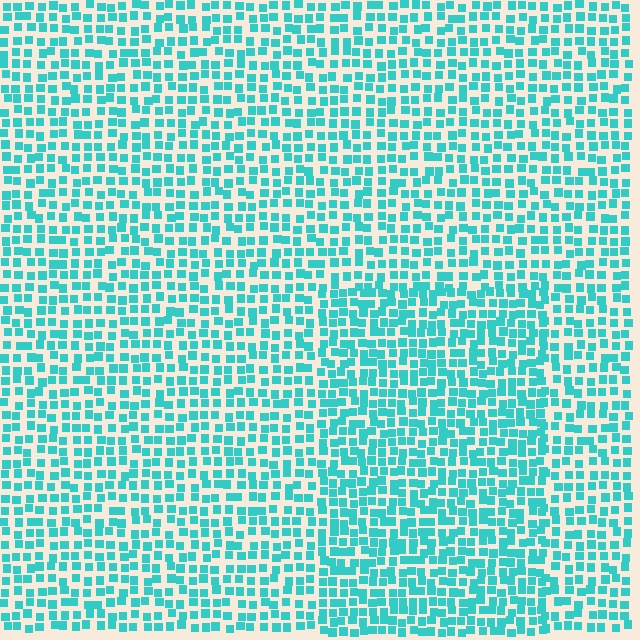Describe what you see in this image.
The image contains small cyan elements arranged at two different densities. A rectangle-shaped region is visible where the elements are more densely packed than the surrounding area.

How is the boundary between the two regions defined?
The boundary is defined by a change in element density (approximately 1.4x ratio). All elements are the same color, size, and shape.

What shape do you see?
I see a rectangle.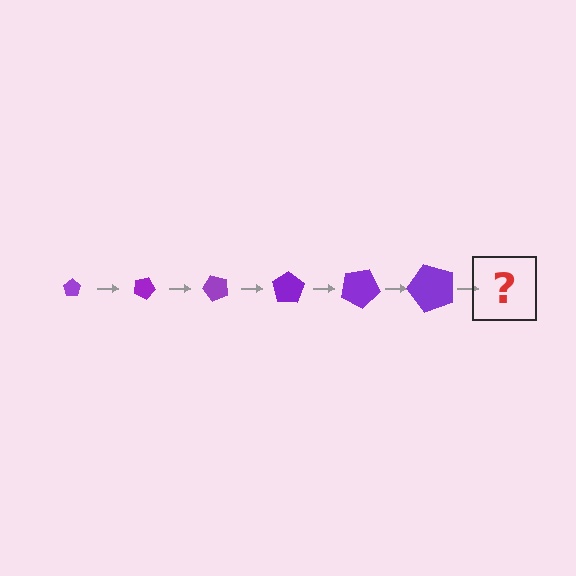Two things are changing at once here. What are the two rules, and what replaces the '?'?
The two rules are that the pentagon grows larger each step and it rotates 25 degrees each step. The '?' should be a pentagon, larger than the previous one and rotated 150 degrees from the start.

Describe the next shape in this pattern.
It should be a pentagon, larger than the previous one and rotated 150 degrees from the start.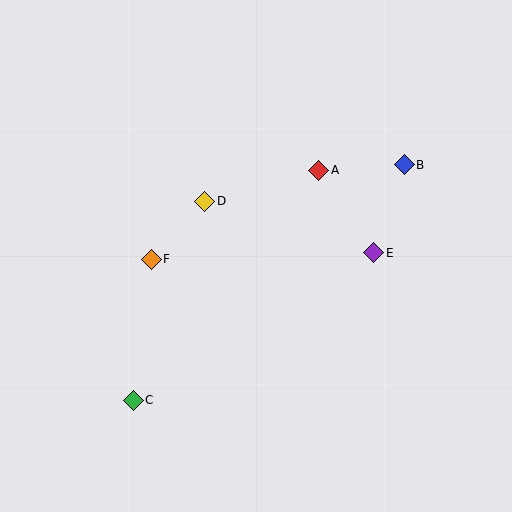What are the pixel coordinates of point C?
Point C is at (133, 400).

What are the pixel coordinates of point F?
Point F is at (151, 259).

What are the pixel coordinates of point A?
Point A is at (319, 170).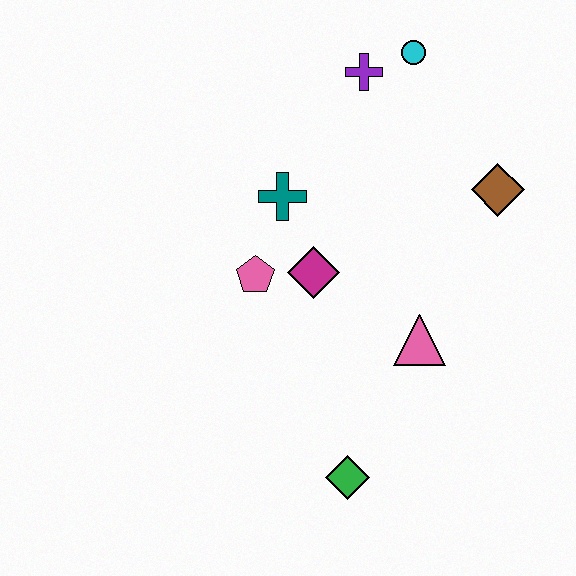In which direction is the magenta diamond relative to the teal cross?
The magenta diamond is below the teal cross.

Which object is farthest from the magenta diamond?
The cyan circle is farthest from the magenta diamond.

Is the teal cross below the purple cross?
Yes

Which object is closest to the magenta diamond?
The pink pentagon is closest to the magenta diamond.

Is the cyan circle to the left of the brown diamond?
Yes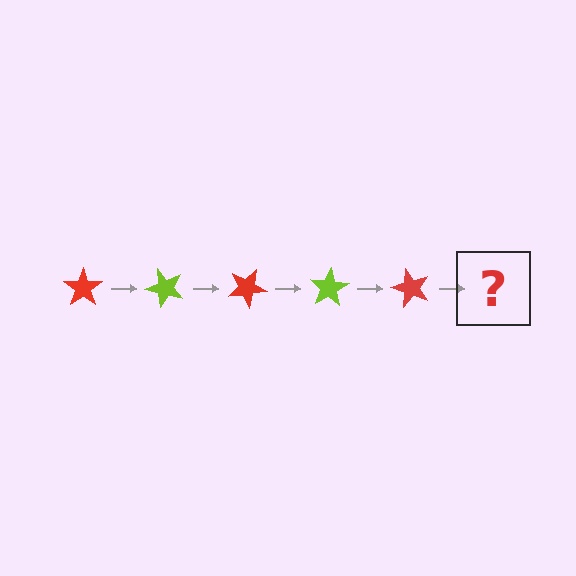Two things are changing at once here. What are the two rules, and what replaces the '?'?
The two rules are that it rotates 50 degrees each step and the color cycles through red and lime. The '?' should be a lime star, rotated 250 degrees from the start.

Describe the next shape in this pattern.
It should be a lime star, rotated 250 degrees from the start.